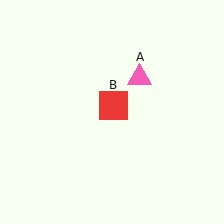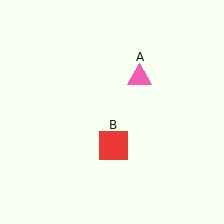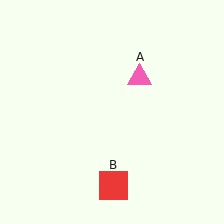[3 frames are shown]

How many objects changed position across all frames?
1 object changed position: red square (object B).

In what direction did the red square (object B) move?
The red square (object B) moved down.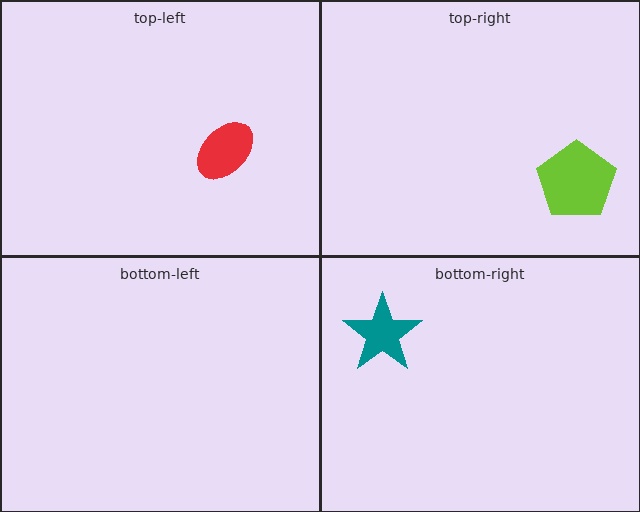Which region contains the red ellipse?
The top-left region.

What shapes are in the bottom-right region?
The teal star.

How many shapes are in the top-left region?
1.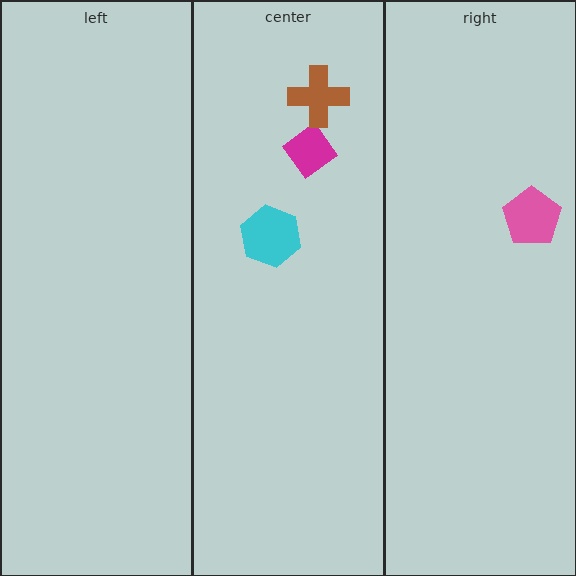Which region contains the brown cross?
The center region.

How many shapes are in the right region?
1.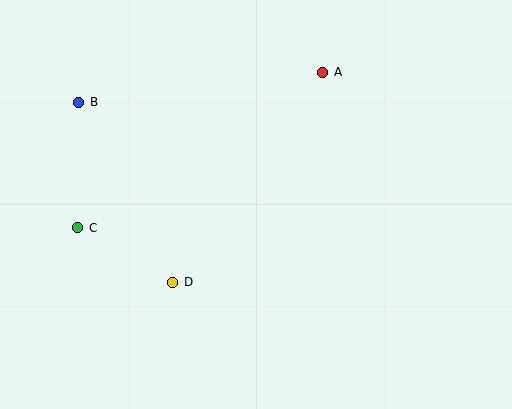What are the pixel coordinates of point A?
Point A is at (323, 72).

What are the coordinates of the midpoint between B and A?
The midpoint between B and A is at (201, 87).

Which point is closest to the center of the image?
Point D at (173, 282) is closest to the center.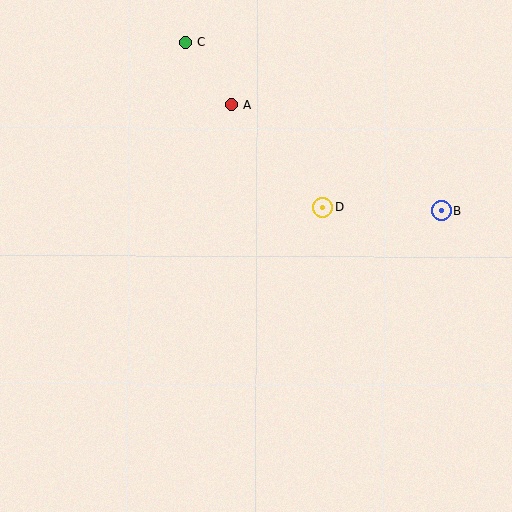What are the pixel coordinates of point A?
Point A is at (231, 105).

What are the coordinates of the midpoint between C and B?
The midpoint between C and B is at (313, 126).